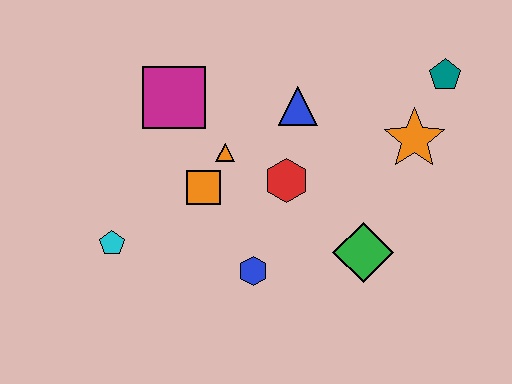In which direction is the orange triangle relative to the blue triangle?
The orange triangle is to the left of the blue triangle.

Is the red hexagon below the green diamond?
No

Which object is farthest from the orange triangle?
The teal pentagon is farthest from the orange triangle.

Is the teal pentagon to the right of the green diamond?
Yes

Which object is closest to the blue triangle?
The red hexagon is closest to the blue triangle.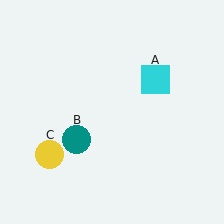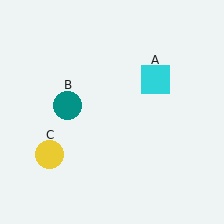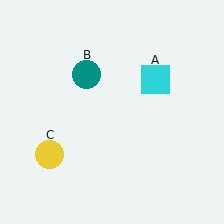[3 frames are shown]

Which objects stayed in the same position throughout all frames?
Cyan square (object A) and yellow circle (object C) remained stationary.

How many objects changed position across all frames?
1 object changed position: teal circle (object B).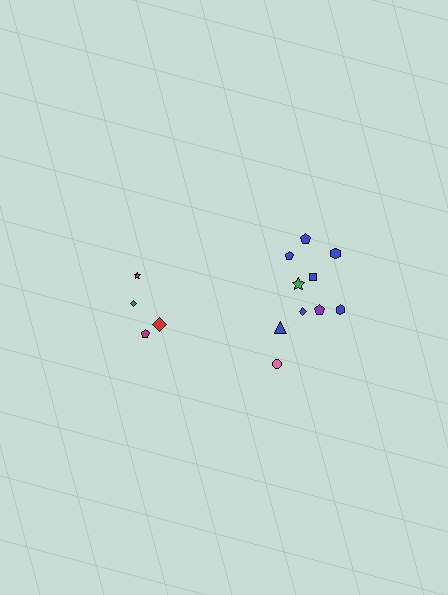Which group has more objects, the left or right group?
The right group.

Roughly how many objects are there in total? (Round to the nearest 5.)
Roughly 15 objects in total.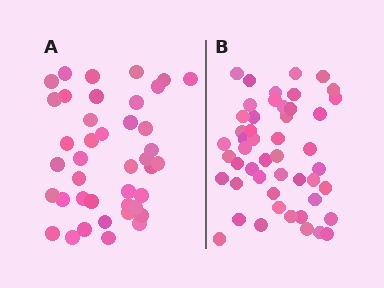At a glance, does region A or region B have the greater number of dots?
Region B (the right region) has more dots.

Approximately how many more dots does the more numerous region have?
Region B has roughly 8 or so more dots than region A.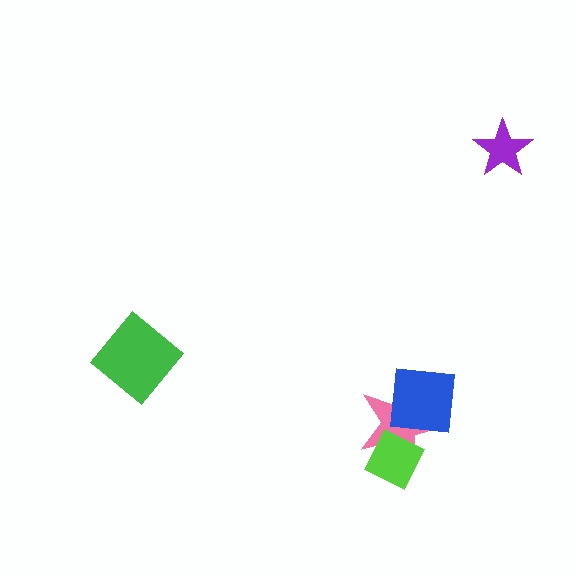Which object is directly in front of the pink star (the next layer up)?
The lime diamond is directly in front of the pink star.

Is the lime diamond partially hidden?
Yes, it is partially covered by another shape.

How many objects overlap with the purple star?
0 objects overlap with the purple star.